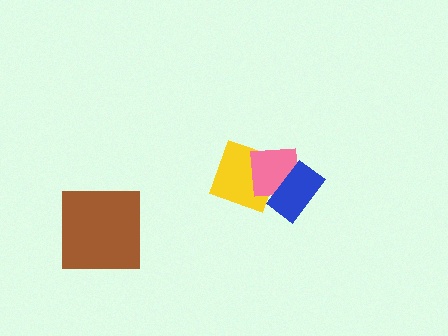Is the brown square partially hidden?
No, no other shape covers it.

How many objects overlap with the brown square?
0 objects overlap with the brown square.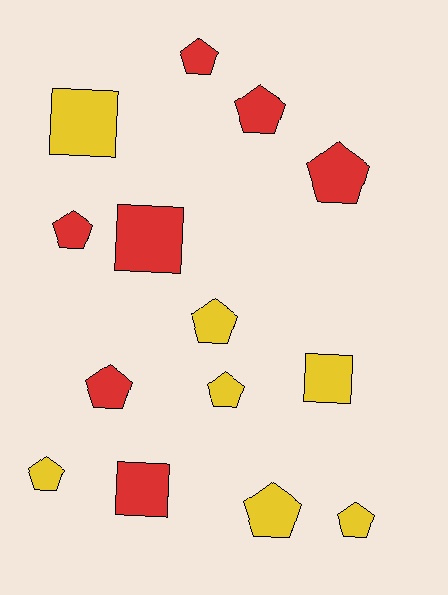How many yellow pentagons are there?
There are 5 yellow pentagons.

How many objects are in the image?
There are 14 objects.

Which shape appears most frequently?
Pentagon, with 10 objects.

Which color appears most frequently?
Yellow, with 7 objects.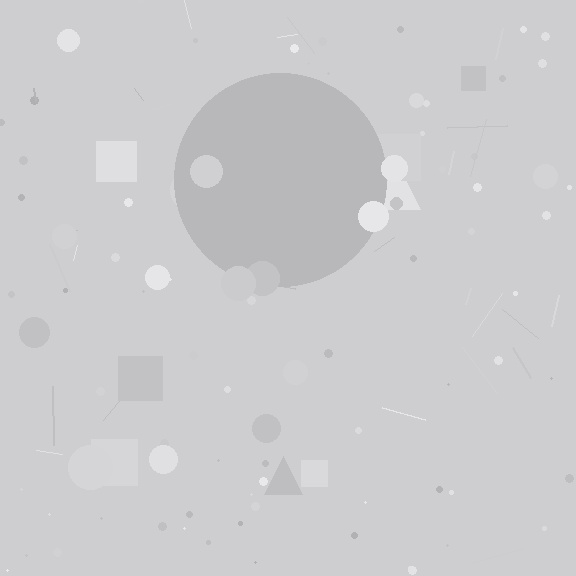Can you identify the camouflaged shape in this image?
The camouflaged shape is a circle.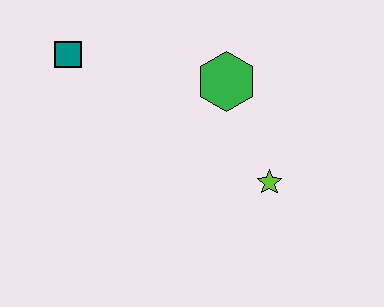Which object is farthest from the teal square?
The lime star is farthest from the teal square.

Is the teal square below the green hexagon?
No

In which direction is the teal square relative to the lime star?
The teal square is to the left of the lime star.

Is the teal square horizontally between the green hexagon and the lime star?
No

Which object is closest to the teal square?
The green hexagon is closest to the teal square.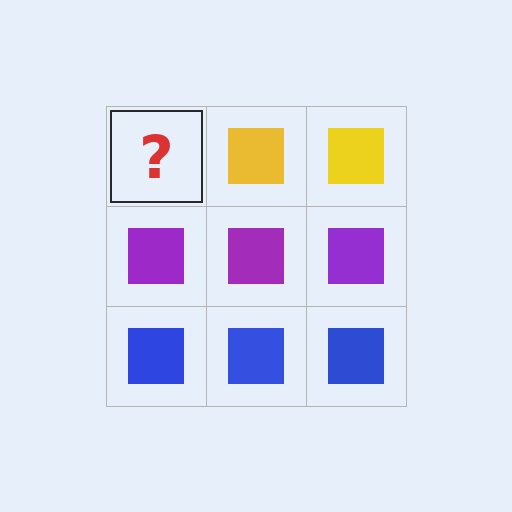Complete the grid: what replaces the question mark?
The question mark should be replaced with a yellow square.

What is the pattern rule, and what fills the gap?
The rule is that each row has a consistent color. The gap should be filled with a yellow square.